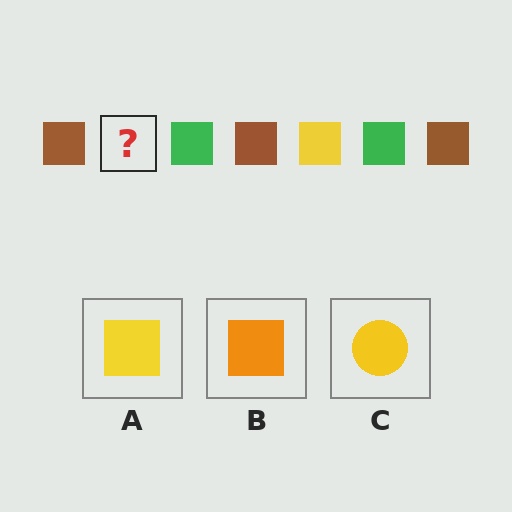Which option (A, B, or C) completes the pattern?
A.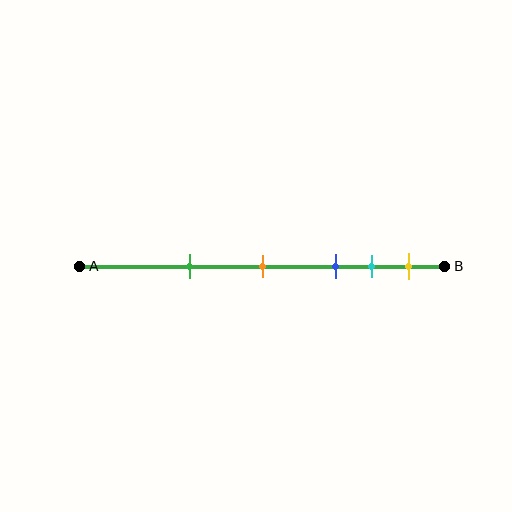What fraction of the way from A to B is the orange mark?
The orange mark is approximately 50% (0.5) of the way from A to B.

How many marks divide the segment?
There are 5 marks dividing the segment.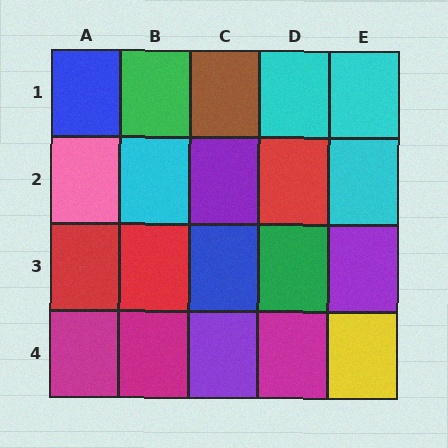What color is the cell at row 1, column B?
Green.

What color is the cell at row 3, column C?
Blue.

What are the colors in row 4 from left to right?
Magenta, magenta, purple, magenta, yellow.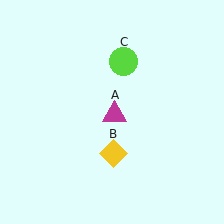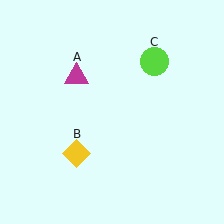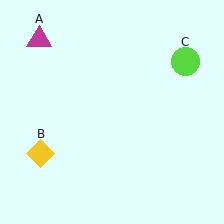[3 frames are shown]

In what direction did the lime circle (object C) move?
The lime circle (object C) moved right.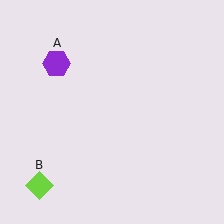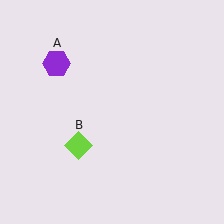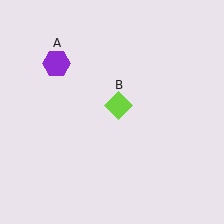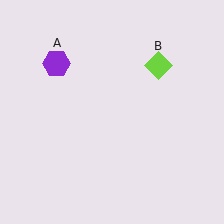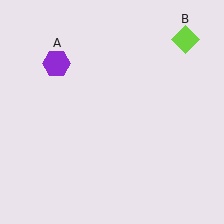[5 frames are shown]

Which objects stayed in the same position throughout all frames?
Purple hexagon (object A) remained stationary.